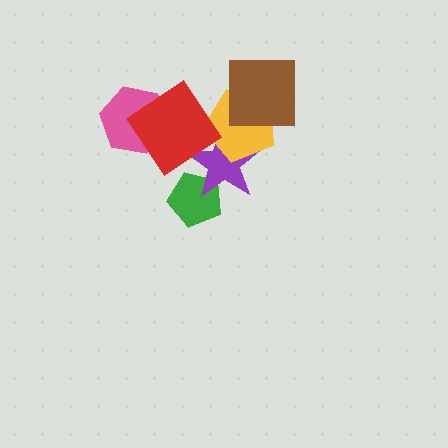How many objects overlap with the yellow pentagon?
2 objects overlap with the yellow pentagon.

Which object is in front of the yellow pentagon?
The brown square is in front of the yellow pentagon.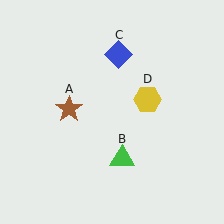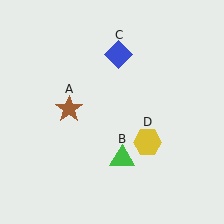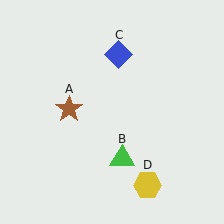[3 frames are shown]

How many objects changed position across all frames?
1 object changed position: yellow hexagon (object D).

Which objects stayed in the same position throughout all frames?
Brown star (object A) and green triangle (object B) and blue diamond (object C) remained stationary.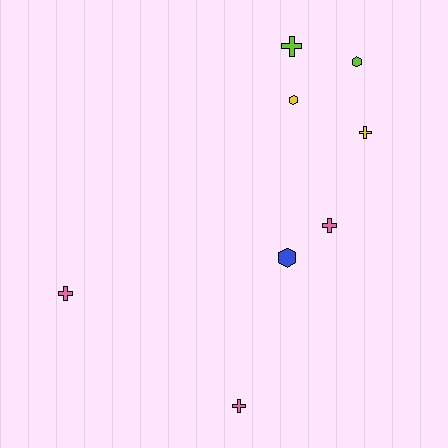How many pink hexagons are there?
There are no pink hexagons.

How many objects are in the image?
There are 8 objects.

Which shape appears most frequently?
Cross, with 5 objects.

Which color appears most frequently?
Pink, with 3 objects.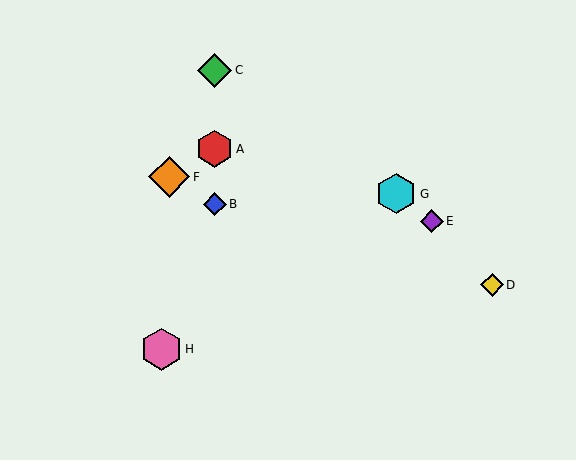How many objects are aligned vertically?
3 objects (A, B, C) are aligned vertically.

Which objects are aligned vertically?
Objects A, B, C are aligned vertically.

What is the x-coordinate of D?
Object D is at x≈492.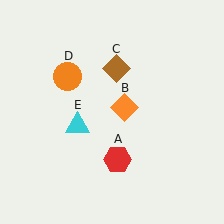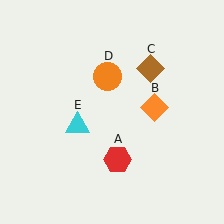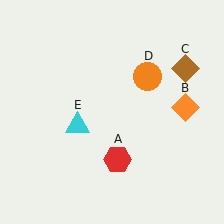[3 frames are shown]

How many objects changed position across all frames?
3 objects changed position: orange diamond (object B), brown diamond (object C), orange circle (object D).